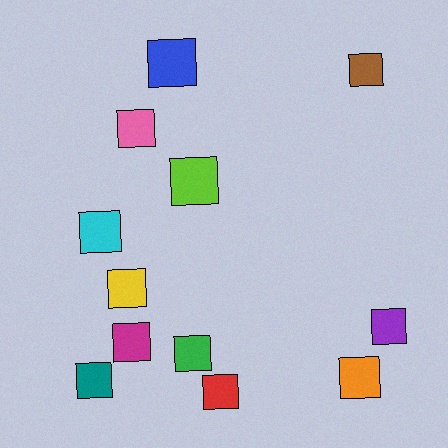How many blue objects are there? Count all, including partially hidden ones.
There is 1 blue object.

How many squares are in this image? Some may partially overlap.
There are 12 squares.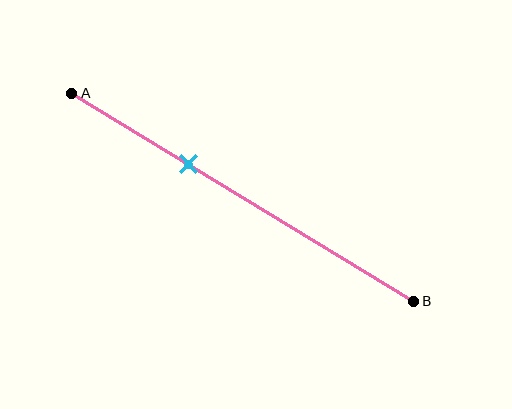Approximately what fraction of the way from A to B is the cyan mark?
The cyan mark is approximately 35% of the way from A to B.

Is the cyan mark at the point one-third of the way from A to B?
Yes, the mark is approximately at the one-third point.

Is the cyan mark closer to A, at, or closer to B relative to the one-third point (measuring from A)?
The cyan mark is approximately at the one-third point of segment AB.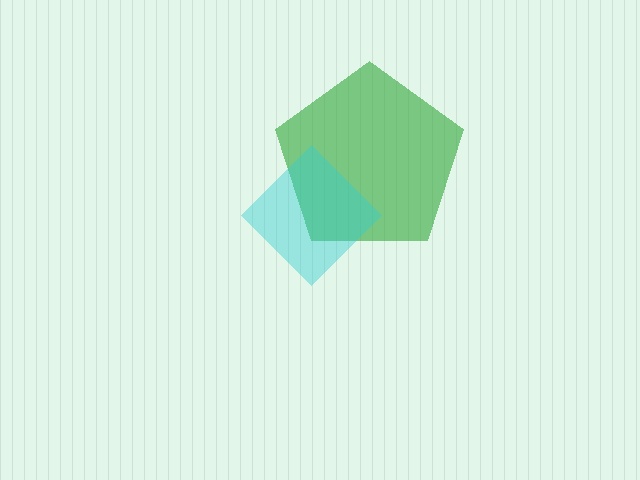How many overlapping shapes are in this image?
There are 2 overlapping shapes in the image.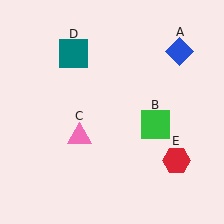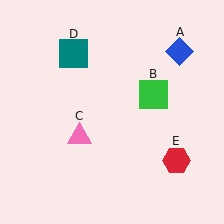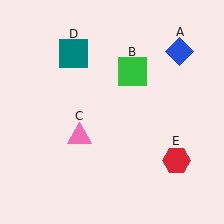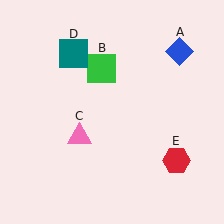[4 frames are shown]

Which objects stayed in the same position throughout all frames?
Blue diamond (object A) and pink triangle (object C) and teal square (object D) and red hexagon (object E) remained stationary.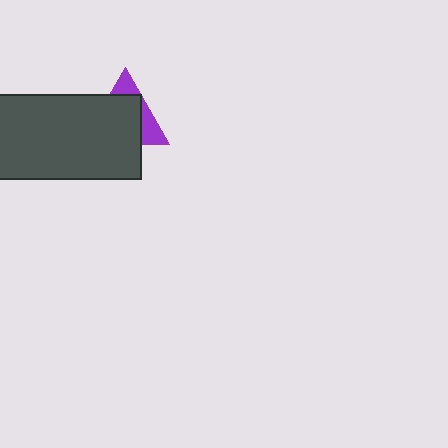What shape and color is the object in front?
The object in front is a dark gray rectangle.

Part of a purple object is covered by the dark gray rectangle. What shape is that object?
It is a triangle.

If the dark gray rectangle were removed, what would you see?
You would see the complete purple triangle.